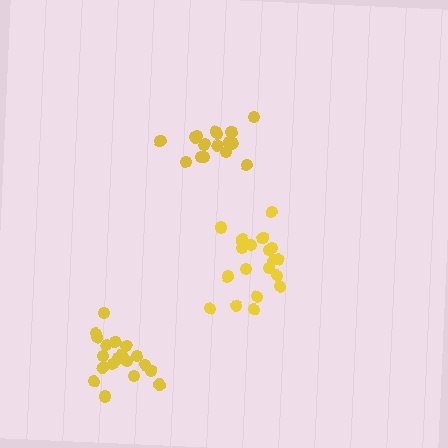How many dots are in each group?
Group 1: 20 dots, Group 2: 16 dots, Group 3: 19 dots (55 total).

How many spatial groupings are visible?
There are 3 spatial groupings.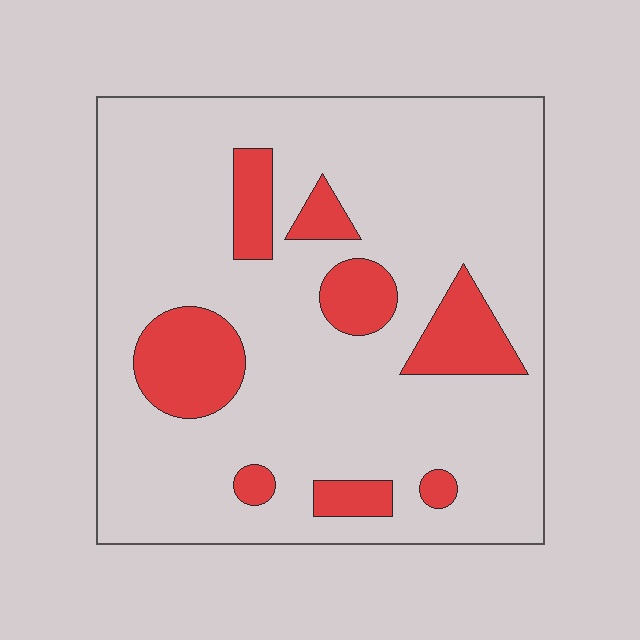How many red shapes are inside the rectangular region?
8.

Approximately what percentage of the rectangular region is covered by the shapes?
Approximately 15%.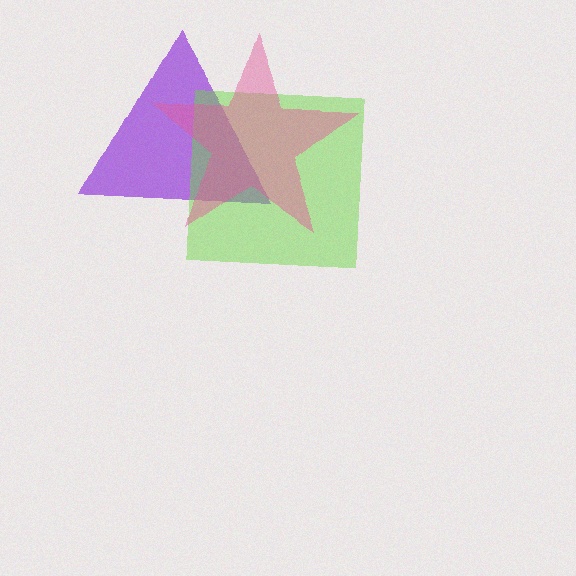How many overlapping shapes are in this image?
There are 3 overlapping shapes in the image.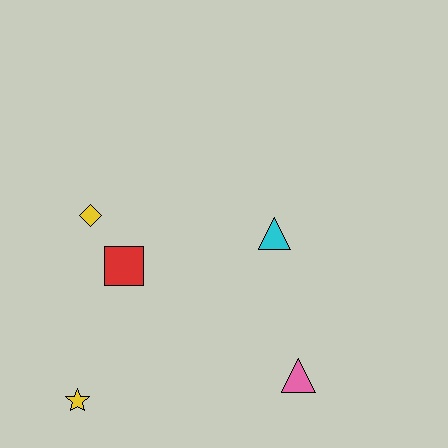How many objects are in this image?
There are 5 objects.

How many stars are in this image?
There is 1 star.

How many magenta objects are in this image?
There are no magenta objects.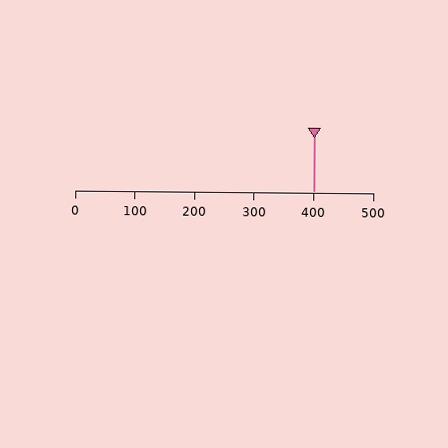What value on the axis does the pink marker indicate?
The marker indicates approximately 400.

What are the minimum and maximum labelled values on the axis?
The axis runs from 0 to 500.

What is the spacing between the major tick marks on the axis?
The major ticks are spaced 100 apart.